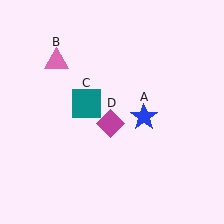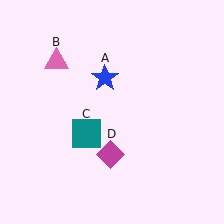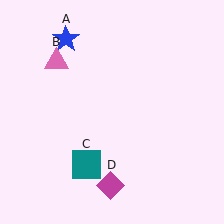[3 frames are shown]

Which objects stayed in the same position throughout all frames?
Pink triangle (object B) remained stationary.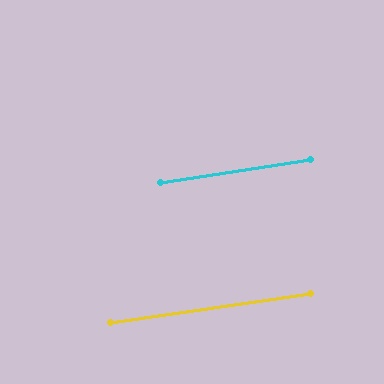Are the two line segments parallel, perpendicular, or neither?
Parallel — their directions differ by only 0.8°.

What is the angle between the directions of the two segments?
Approximately 1 degree.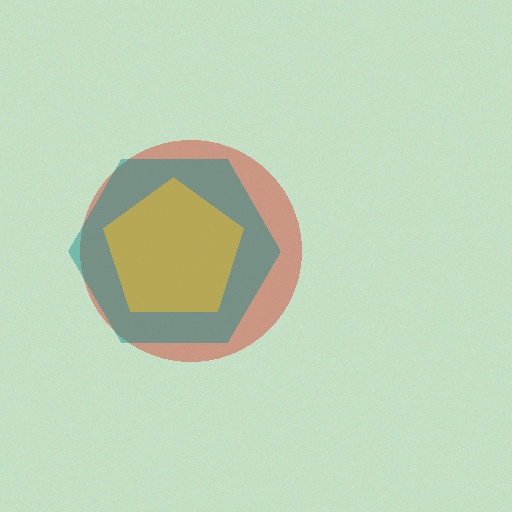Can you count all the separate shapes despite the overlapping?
Yes, there are 3 separate shapes.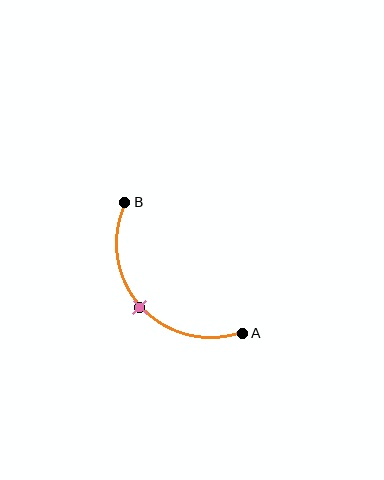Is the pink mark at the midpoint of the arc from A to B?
Yes. The pink mark lies on the arc at equal arc-length from both A and B — it is the arc midpoint.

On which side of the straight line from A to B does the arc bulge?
The arc bulges below and to the left of the straight line connecting A and B.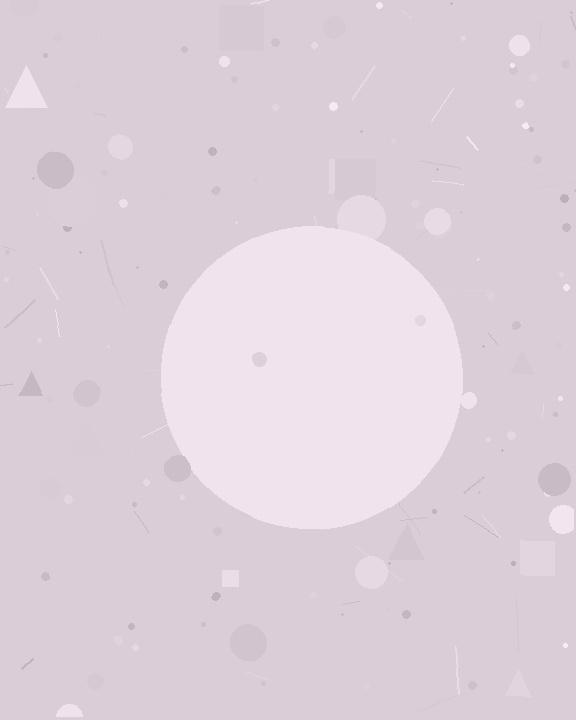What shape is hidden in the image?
A circle is hidden in the image.